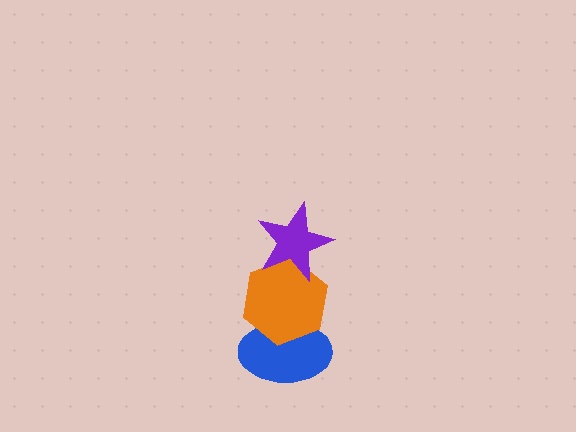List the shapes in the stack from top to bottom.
From top to bottom: the purple star, the orange hexagon, the blue ellipse.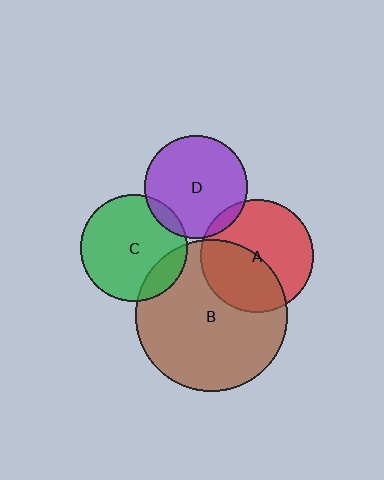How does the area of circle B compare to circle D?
Approximately 2.2 times.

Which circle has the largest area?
Circle B (brown).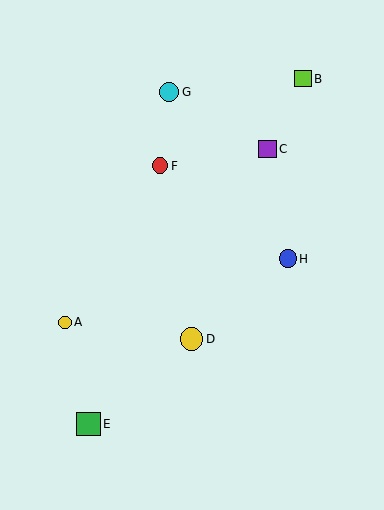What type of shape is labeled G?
Shape G is a cyan circle.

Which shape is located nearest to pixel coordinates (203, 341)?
The yellow circle (labeled D) at (191, 339) is nearest to that location.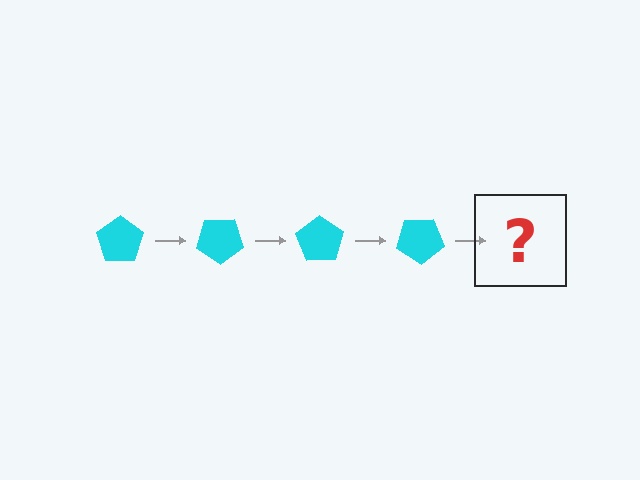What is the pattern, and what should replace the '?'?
The pattern is that the pentagon rotates 35 degrees each step. The '?' should be a cyan pentagon rotated 140 degrees.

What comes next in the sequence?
The next element should be a cyan pentagon rotated 140 degrees.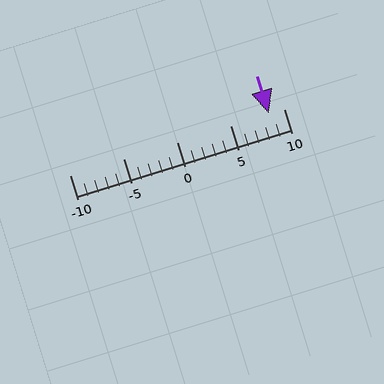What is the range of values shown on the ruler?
The ruler shows values from -10 to 10.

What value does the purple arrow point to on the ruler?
The purple arrow points to approximately 9.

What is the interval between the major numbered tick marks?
The major tick marks are spaced 5 units apart.